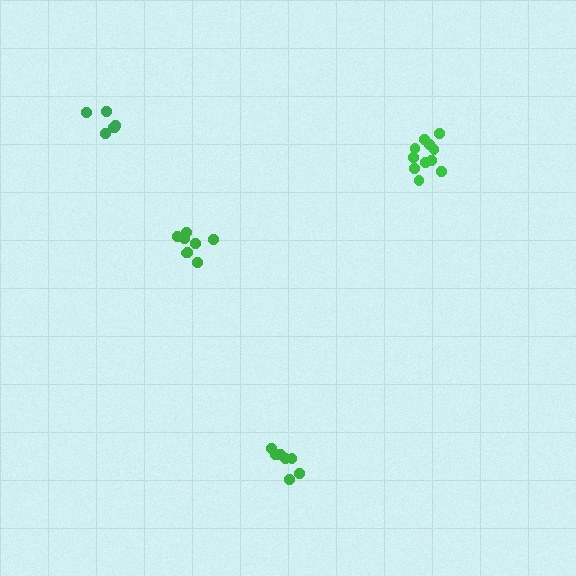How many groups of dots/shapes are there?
There are 4 groups.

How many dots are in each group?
Group 1: 11 dots, Group 2: 7 dots, Group 3: 8 dots, Group 4: 6 dots (32 total).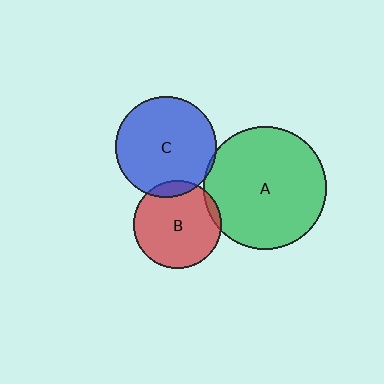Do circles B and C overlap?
Yes.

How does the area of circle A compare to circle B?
Approximately 2.0 times.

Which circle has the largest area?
Circle A (green).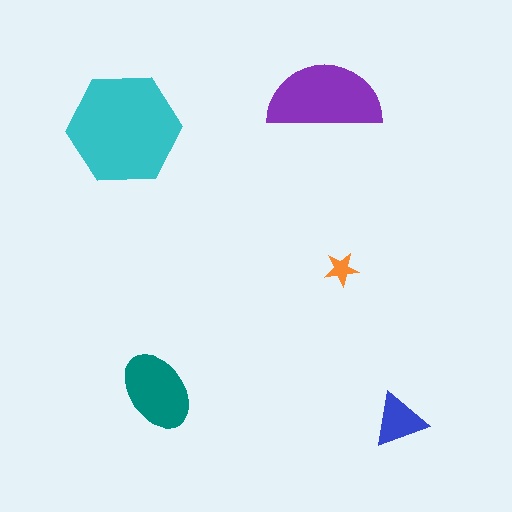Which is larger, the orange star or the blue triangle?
The blue triangle.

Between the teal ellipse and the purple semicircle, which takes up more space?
The purple semicircle.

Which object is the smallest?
The orange star.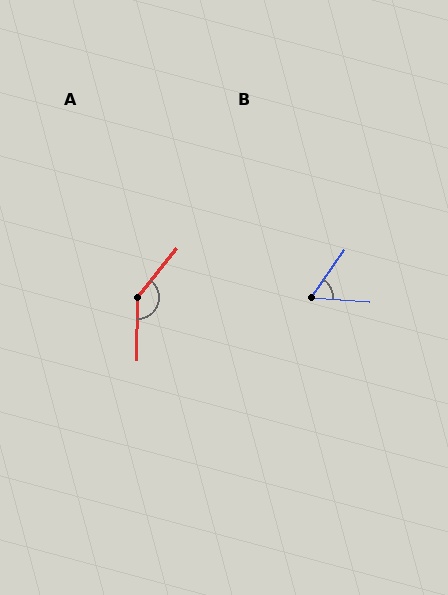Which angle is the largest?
A, at approximately 141 degrees.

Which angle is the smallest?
B, at approximately 60 degrees.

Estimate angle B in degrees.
Approximately 60 degrees.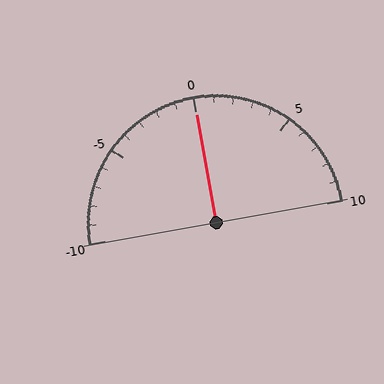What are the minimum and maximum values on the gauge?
The gauge ranges from -10 to 10.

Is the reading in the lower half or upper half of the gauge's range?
The reading is in the upper half of the range (-10 to 10).